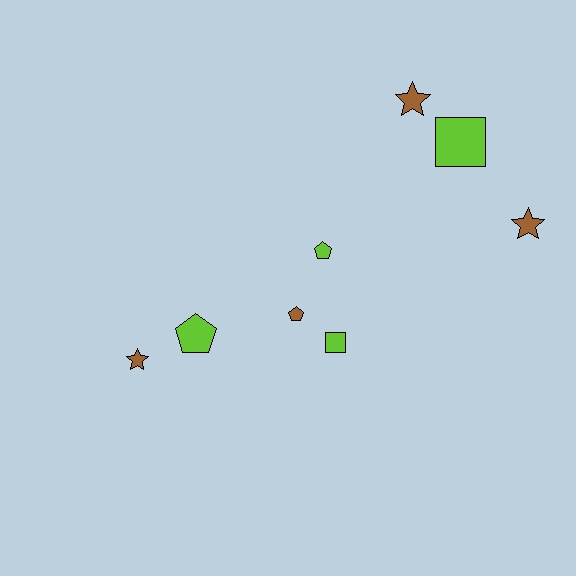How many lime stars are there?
There are no lime stars.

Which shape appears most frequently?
Star, with 3 objects.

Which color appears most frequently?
Lime, with 4 objects.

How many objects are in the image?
There are 8 objects.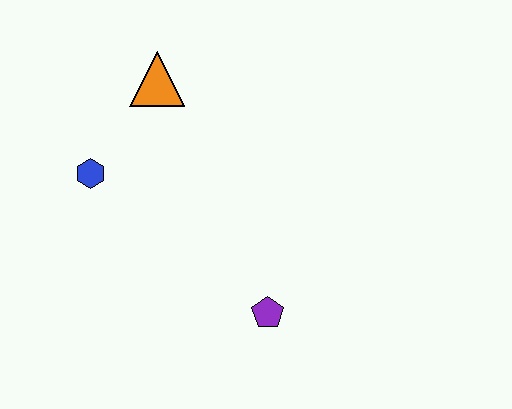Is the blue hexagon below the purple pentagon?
No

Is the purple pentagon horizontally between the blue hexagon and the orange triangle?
No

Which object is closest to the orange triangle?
The blue hexagon is closest to the orange triangle.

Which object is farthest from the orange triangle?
The purple pentagon is farthest from the orange triangle.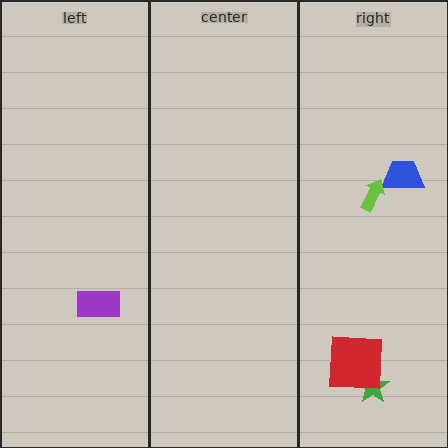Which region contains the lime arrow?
The right region.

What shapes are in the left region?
The purple rectangle.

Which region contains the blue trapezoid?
The right region.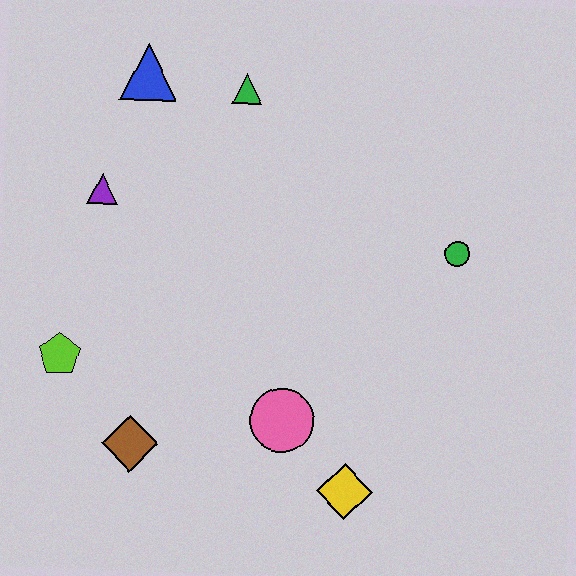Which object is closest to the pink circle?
The yellow diamond is closest to the pink circle.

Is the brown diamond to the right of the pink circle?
No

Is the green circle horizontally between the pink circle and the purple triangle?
No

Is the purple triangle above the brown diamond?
Yes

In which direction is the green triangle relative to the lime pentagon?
The green triangle is above the lime pentagon.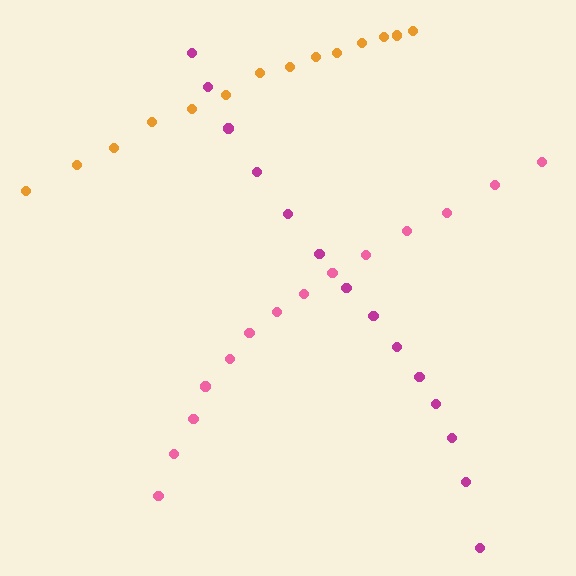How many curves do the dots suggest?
There are 3 distinct paths.